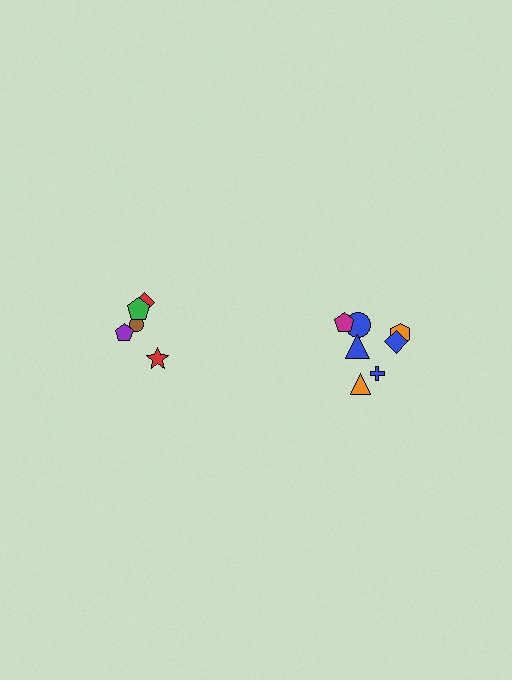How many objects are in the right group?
There are 7 objects.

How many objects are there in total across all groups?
There are 12 objects.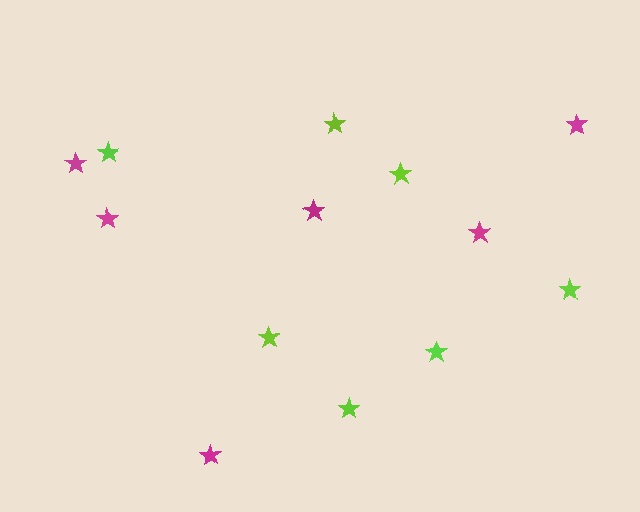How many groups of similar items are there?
There are 2 groups: one group of lime stars (7) and one group of magenta stars (6).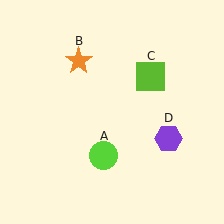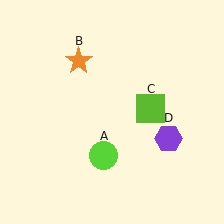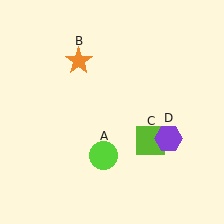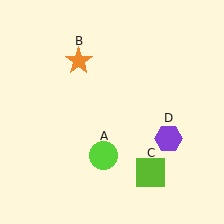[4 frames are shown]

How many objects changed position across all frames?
1 object changed position: lime square (object C).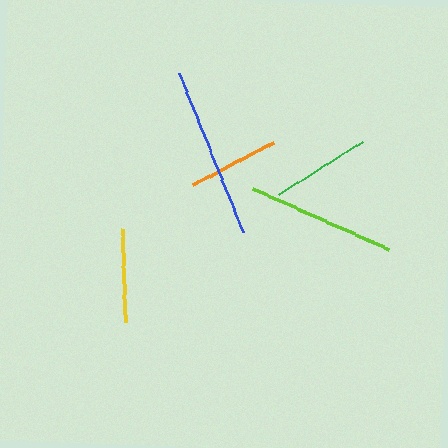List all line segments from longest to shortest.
From longest to shortest: blue, lime, green, yellow, orange.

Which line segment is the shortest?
The orange line is the shortest at approximately 91 pixels.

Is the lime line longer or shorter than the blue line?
The blue line is longer than the lime line.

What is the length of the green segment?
The green segment is approximately 100 pixels long.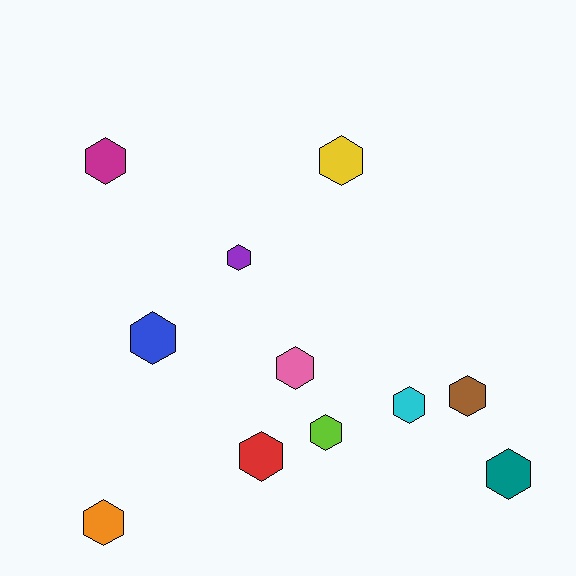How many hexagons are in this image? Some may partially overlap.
There are 11 hexagons.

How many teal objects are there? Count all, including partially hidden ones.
There is 1 teal object.